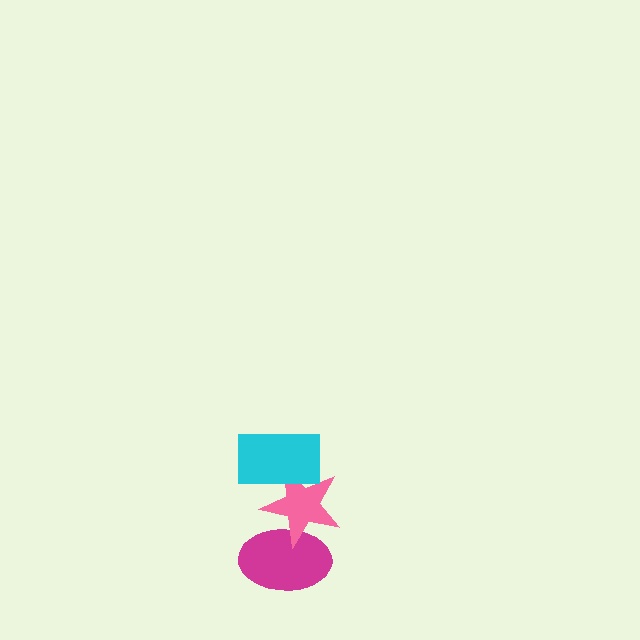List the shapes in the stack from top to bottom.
From top to bottom: the cyan rectangle, the pink star, the magenta ellipse.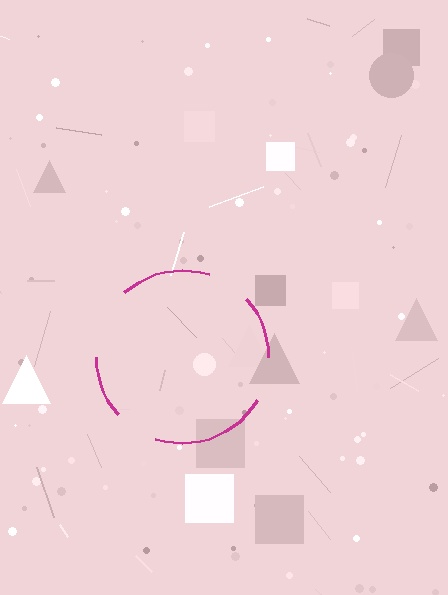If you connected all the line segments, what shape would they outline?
They would outline a circle.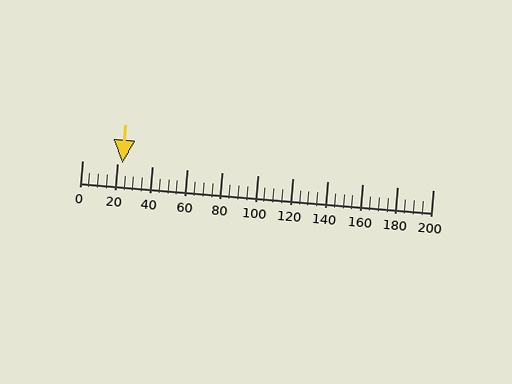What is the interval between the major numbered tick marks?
The major tick marks are spaced 20 units apart.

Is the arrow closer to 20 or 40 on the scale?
The arrow is closer to 20.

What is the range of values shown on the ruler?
The ruler shows values from 0 to 200.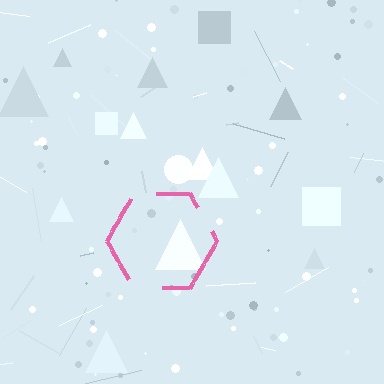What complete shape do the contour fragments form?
The contour fragments form a hexagon.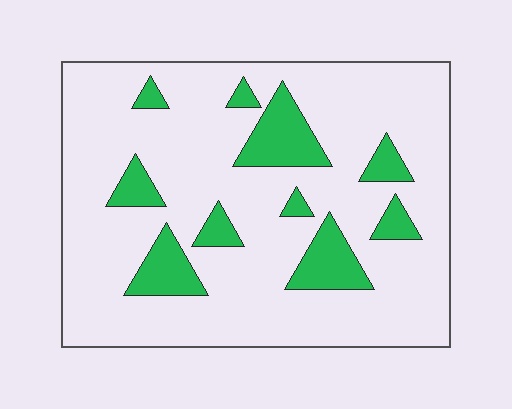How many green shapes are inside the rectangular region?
10.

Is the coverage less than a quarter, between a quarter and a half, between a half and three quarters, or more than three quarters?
Less than a quarter.